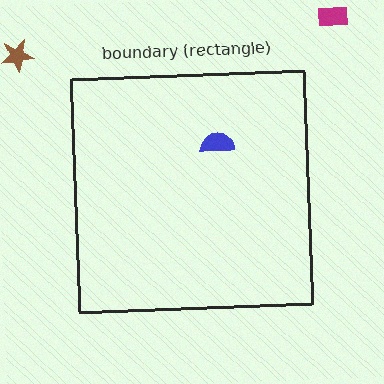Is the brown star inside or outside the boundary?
Outside.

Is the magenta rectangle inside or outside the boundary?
Outside.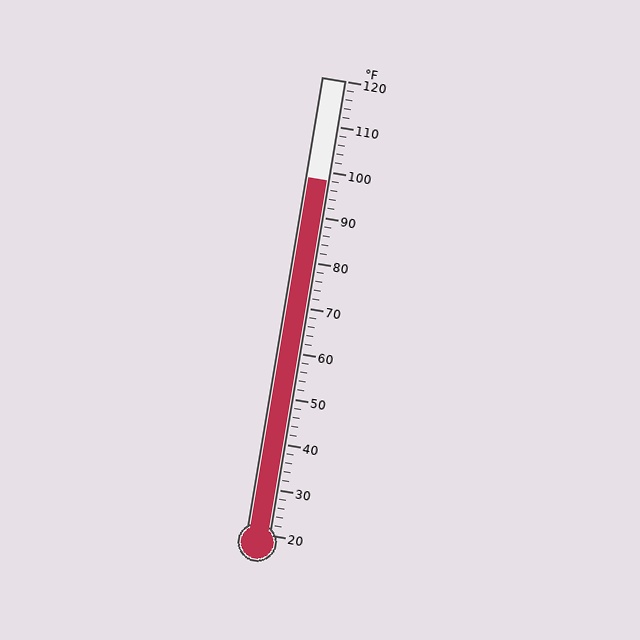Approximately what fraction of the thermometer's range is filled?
The thermometer is filled to approximately 80% of its range.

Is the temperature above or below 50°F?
The temperature is above 50°F.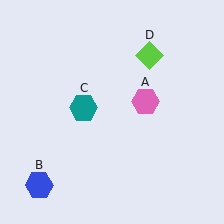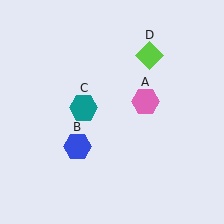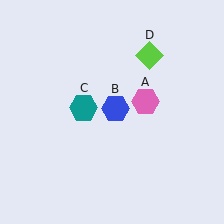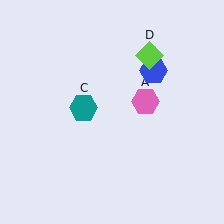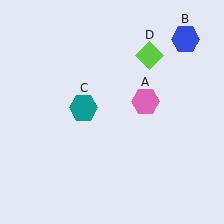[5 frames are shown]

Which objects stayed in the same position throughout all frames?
Pink hexagon (object A) and teal hexagon (object C) and lime diamond (object D) remained stationary.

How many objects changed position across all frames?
1 object changed position: blue hexagon (object B).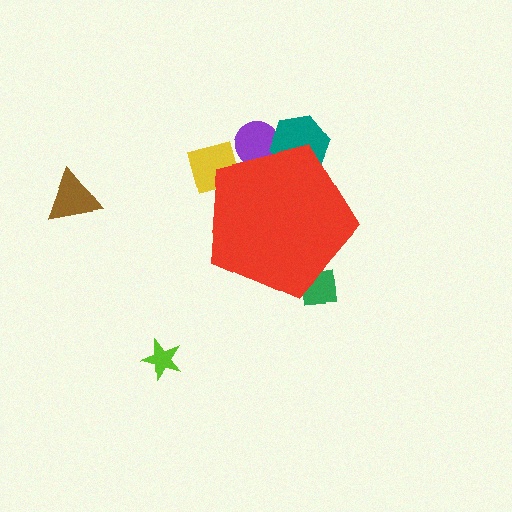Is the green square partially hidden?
Yes, the green square is partially hidden behind the red pentagon.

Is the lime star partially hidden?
No, the lime star is fully visible.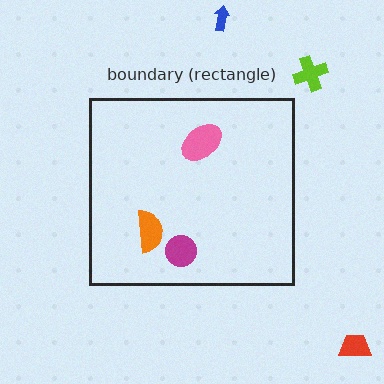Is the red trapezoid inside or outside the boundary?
Outside.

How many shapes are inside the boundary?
3 inside, 3 outside.